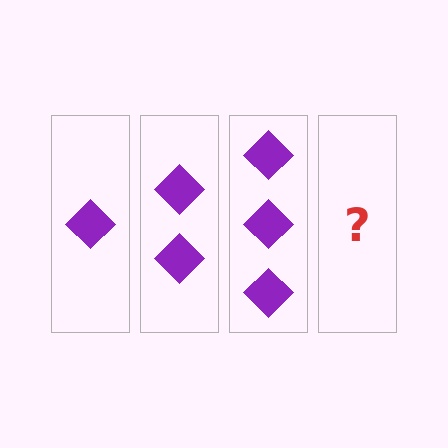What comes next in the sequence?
The next element should be 4 diamonds.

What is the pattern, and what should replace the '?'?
The pattern is that each step adds one more diamond. The '?' should be 4 diamonds.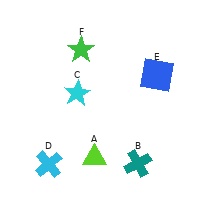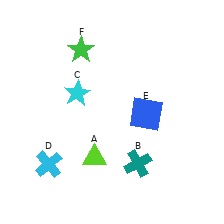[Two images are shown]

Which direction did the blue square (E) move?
The blue square (E) moved down.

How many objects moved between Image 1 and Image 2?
1 object moved between the two images.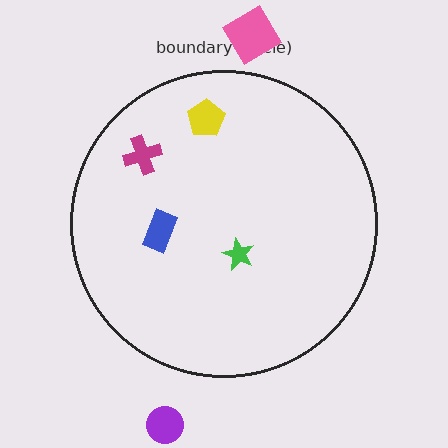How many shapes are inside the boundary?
4 inside, 2 outside.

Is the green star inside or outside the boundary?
Inside.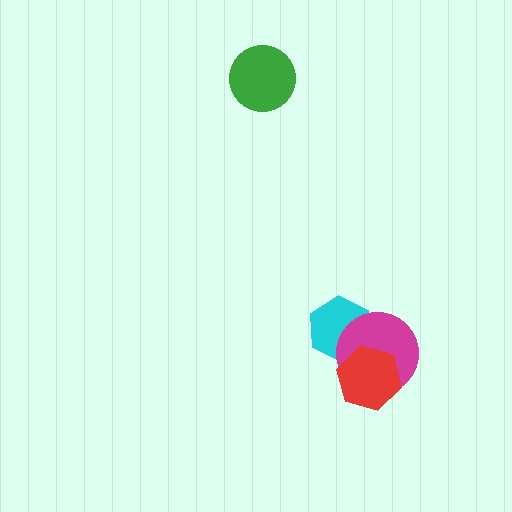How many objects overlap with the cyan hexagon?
2 objects overlap with the cyan hexagon.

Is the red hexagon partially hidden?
No, no other shape covers it.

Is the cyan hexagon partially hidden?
Yes, it is partially covered by another shape.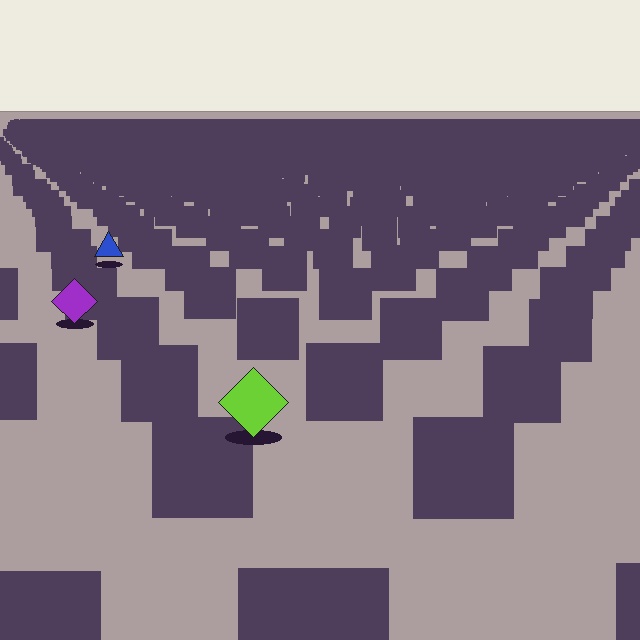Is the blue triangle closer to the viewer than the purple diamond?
No. The purple diamond is closer — you can tell from the texture gradient: the ground texture is coarser near it.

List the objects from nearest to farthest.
From nearest to farthest: the lime diamond, the purple diamond, the blue triangle.